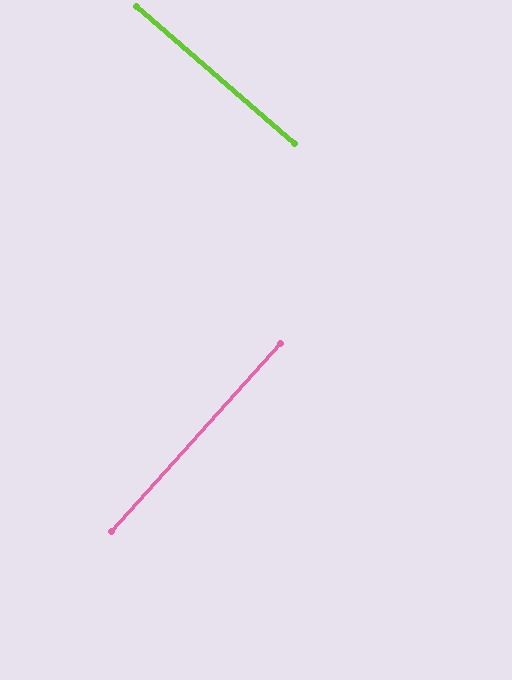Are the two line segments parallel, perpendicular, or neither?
Perpendicular — they meet at approximately 89°.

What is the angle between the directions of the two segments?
Approximately 89 degrees.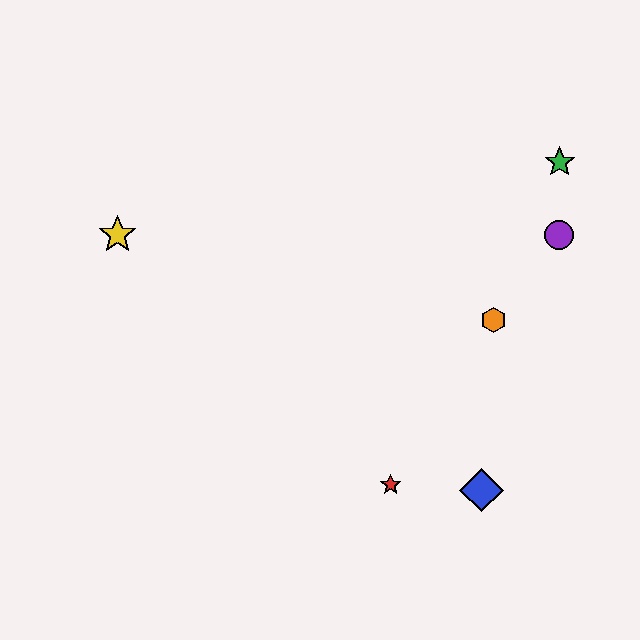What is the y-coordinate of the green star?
The green star is at y≈162.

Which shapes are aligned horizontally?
The yellow star, the purple circle are aligned horizontally.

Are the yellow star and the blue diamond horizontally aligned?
No, the yellow star is at y≈235 and the blue diamond is at y≈490.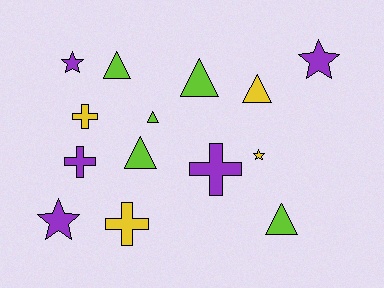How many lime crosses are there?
There are no lime crosses.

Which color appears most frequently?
Purple, with 5 objects.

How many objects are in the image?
There are 14 objects.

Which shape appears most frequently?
Triangle, with 6 objects.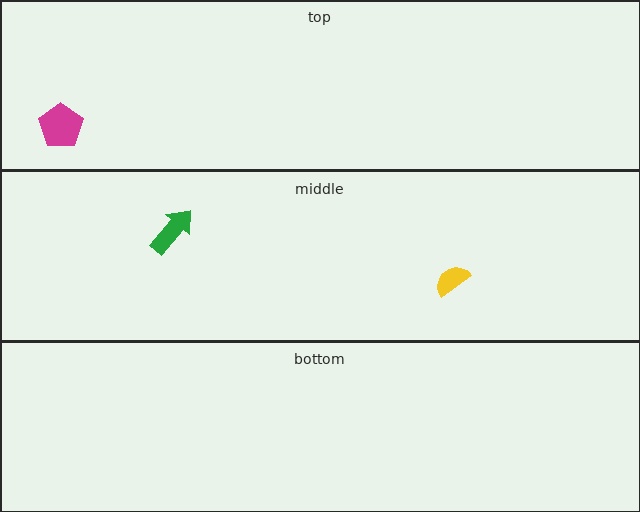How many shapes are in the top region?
1.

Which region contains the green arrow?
The middle region.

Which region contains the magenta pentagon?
The top region.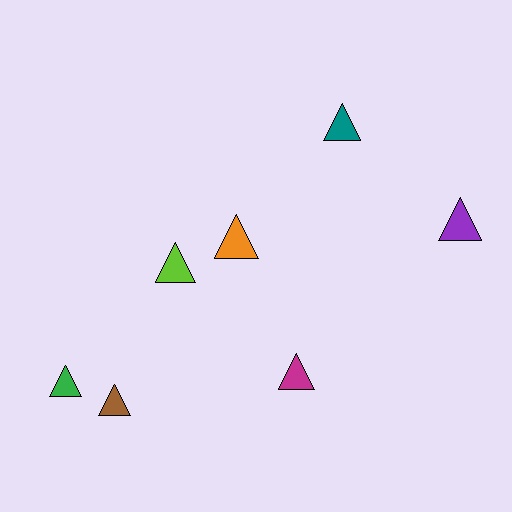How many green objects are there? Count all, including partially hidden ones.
There is 1 green object.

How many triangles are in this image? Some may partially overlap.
There are 7 triangles.